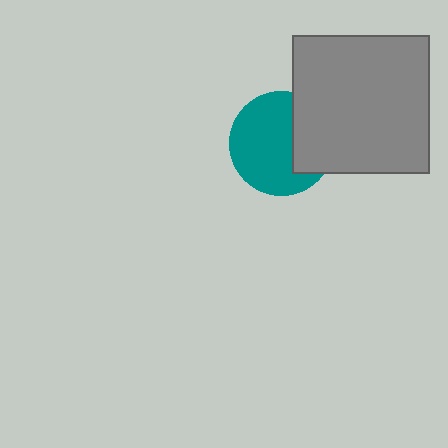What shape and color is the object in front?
The object in front is a gray square.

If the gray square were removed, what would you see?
You would see the complete teal circle.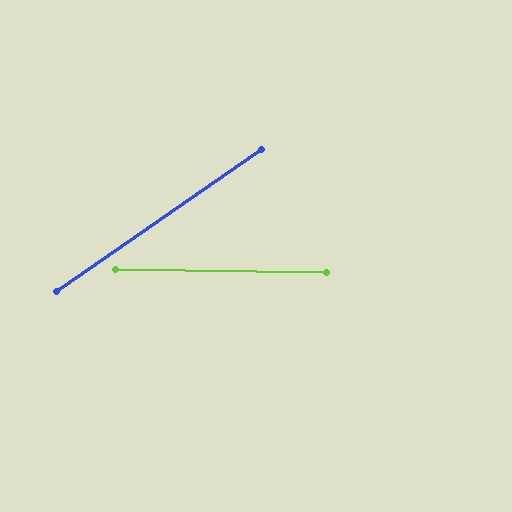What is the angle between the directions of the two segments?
Approximately 36 degrees.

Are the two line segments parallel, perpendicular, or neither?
Neither parallel nor perpendicular — they differ by about 36°.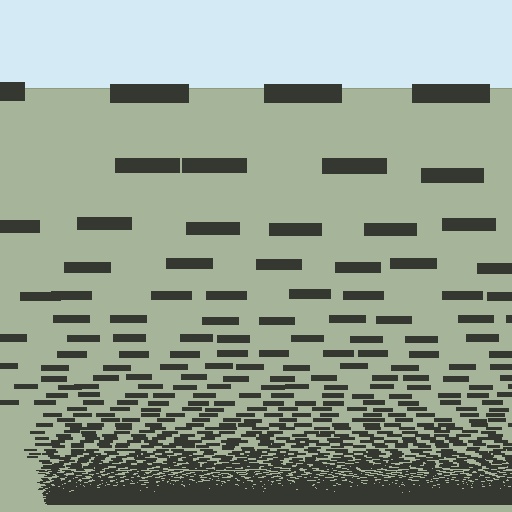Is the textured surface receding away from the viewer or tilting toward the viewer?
The surface appears to tilt toward the viewer. Texture elements get larger and sparser toward the top.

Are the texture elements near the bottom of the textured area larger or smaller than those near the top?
Smaller. The gradient is inverted — elements near the bottom are smaller and denser.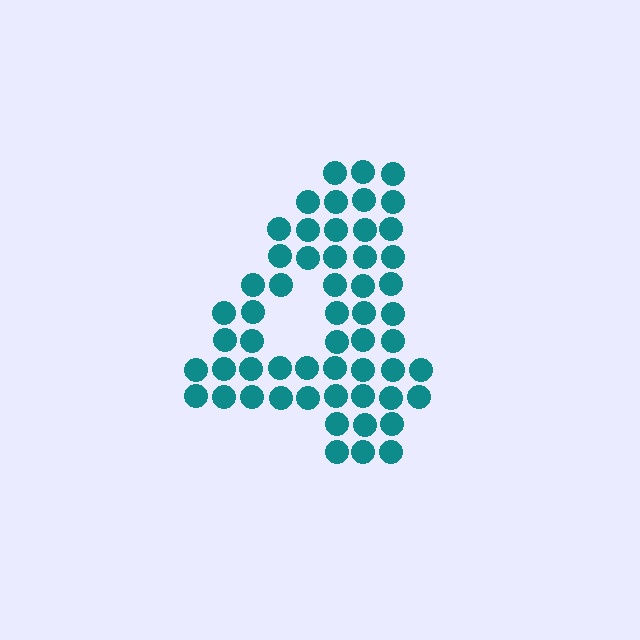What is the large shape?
The large shape is the digit 4.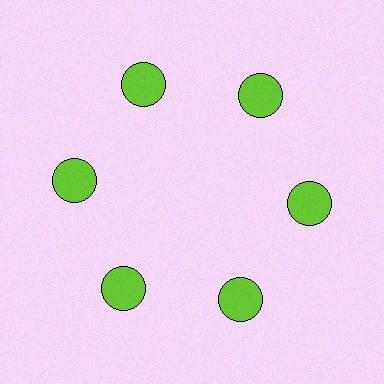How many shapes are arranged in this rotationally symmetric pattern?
There are 6 shapes, arranged in 6 groups of 1.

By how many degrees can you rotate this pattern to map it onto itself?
The pattern maps onto itself every 60 degrees of rotation.